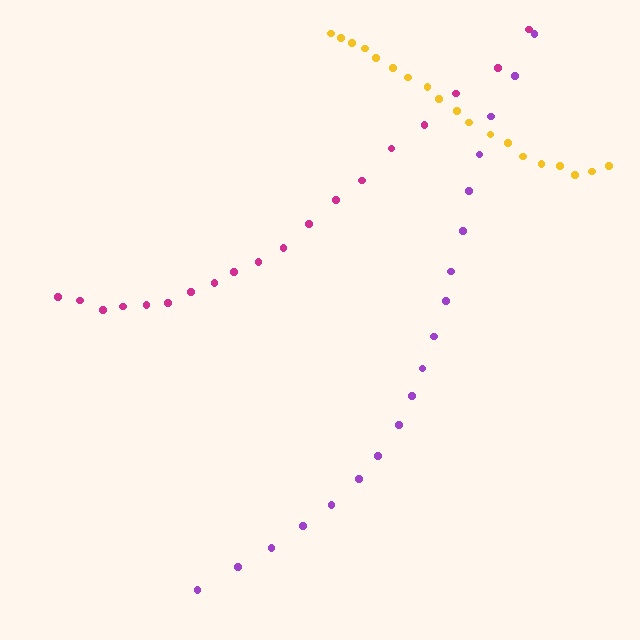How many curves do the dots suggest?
There are 3 distinct paths.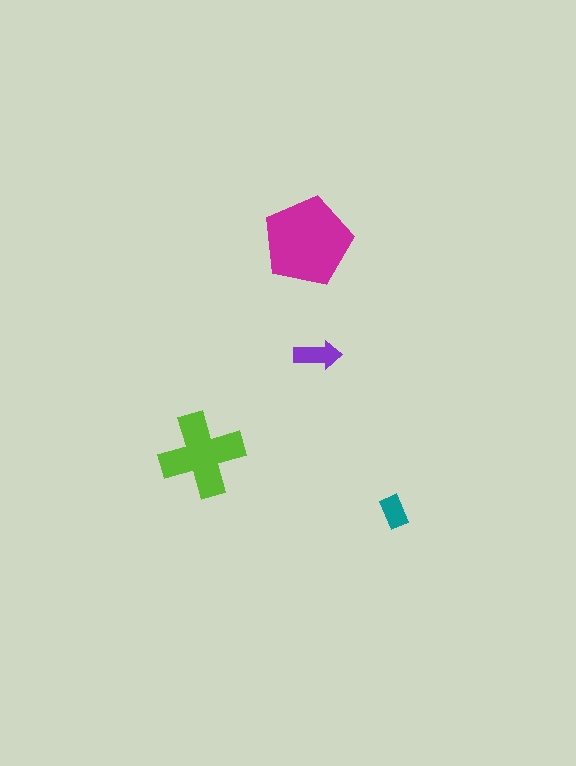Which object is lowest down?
The teal rectangle is bottommost.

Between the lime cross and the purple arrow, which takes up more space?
The lime cross.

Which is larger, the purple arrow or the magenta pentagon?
The magenta pentagon.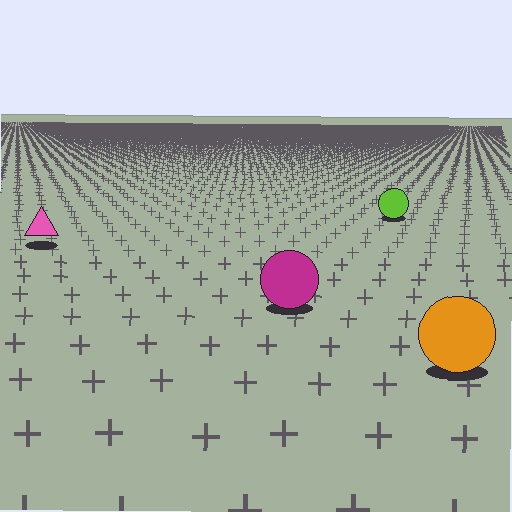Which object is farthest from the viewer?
The lime circle is farthest from the viewer. It appears smaller and the ground texture around it is denser.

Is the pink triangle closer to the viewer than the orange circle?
No. The orange circle is closer — you can tell from the texture gradient: the ground texture is coarser near it.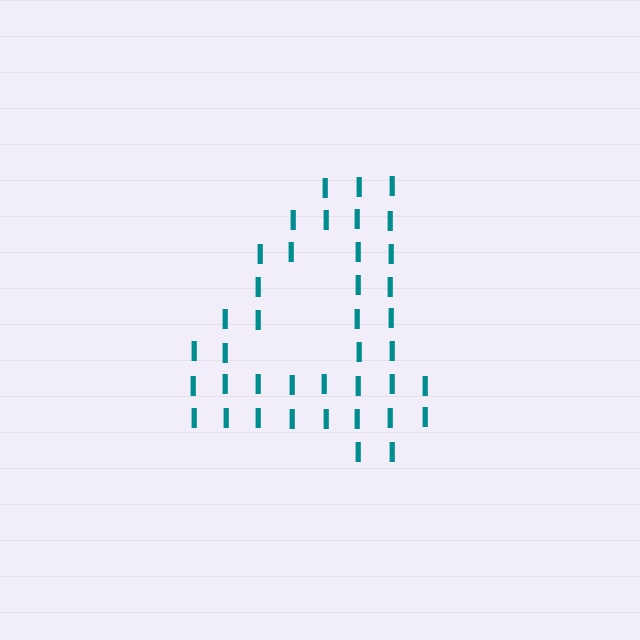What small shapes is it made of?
It is made of small letter I's.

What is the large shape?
The large shape is the digit 4.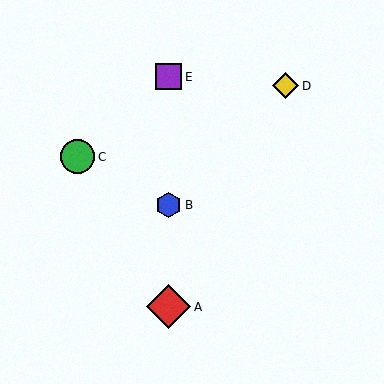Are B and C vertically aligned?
No, B is at x≈169 and C is at x≈78.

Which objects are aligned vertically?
Objects A, B, E are aligned vertically.